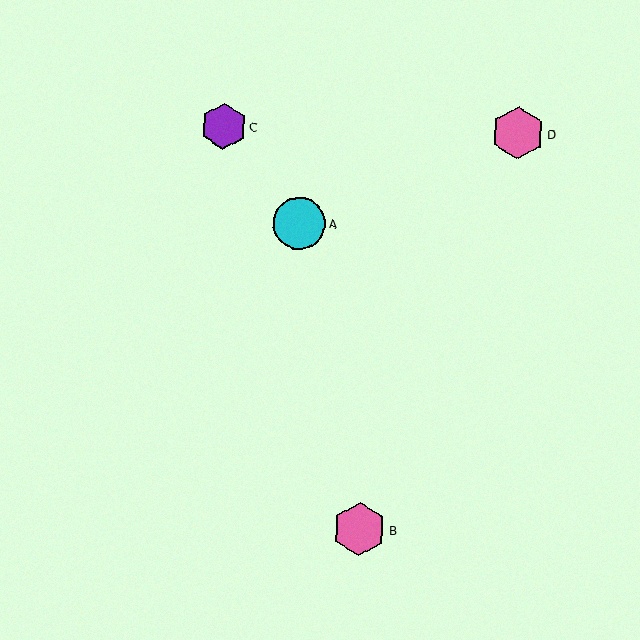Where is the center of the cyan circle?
The center of the cyan circle is at (299, 223).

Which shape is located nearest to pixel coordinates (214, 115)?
The purple hexagon (labeled C) at (224, 126) is nearest to that location.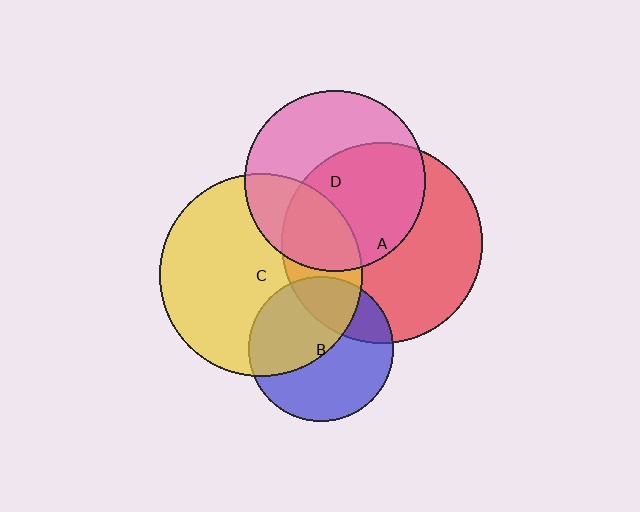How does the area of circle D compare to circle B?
Approximately 1.6 times.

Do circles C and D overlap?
Yes.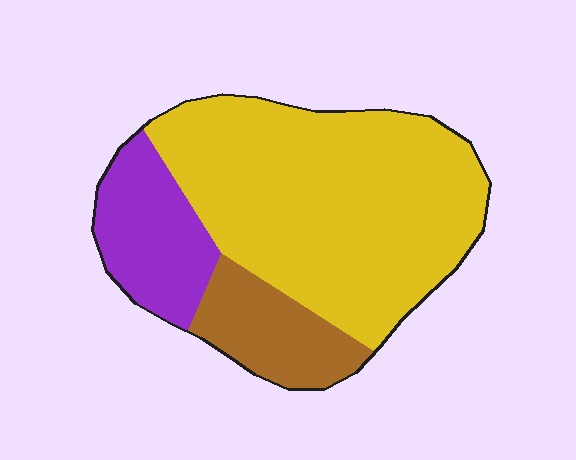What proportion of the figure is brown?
Brown takes up about one sixth (1/6) of the figure.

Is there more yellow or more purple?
Yellow.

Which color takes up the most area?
Yellow, at roughly 65%.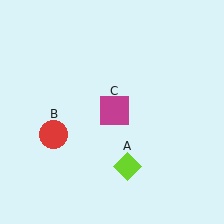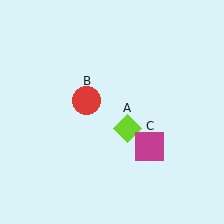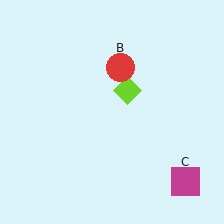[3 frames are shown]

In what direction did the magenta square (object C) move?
The magenta square (object C) moved down and to the right.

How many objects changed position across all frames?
3 objects changed position: lime diamond (object A), red circle (object B), magenta square (object C).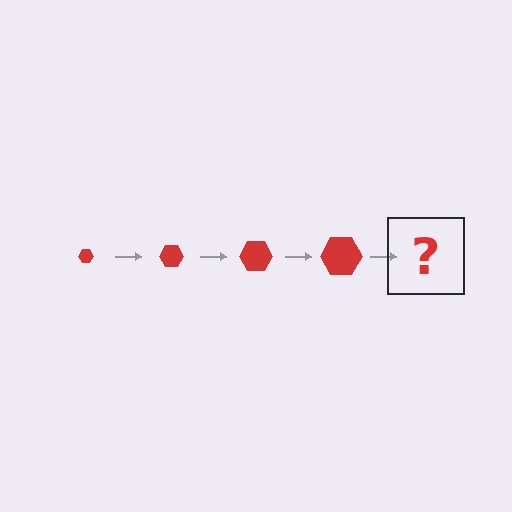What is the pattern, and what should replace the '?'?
The pattern is that the hexagon gets progressively larger each step. The '?' should be a red hexagon, larger than the previous one.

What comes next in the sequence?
The next element should be a red hexagon, larger than the previous one.